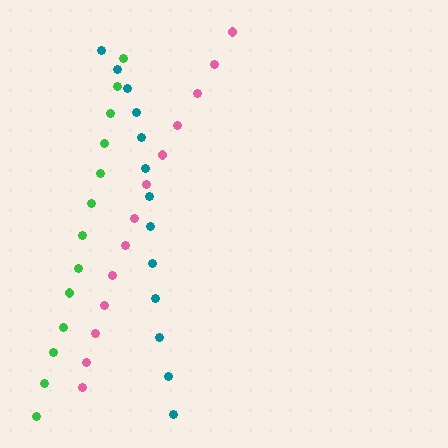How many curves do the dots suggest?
There are 3 distinct paths.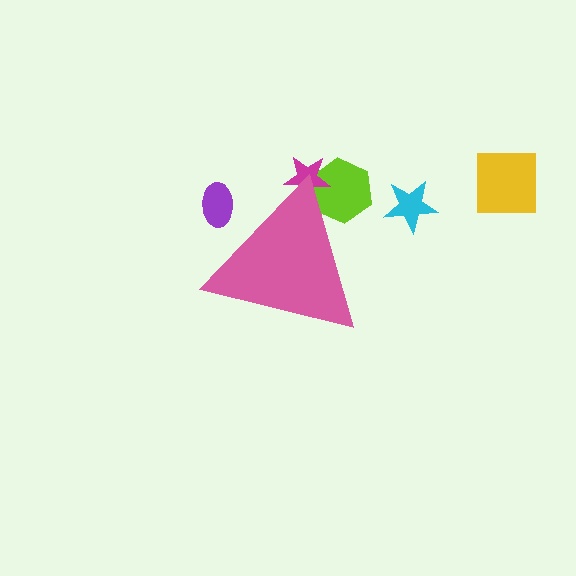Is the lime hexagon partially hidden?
Yes, the lime hexagon is partially hidden behind the pink triangle.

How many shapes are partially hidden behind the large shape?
3 shapes are partially hidden.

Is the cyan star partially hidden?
No, the cyan star is fully visible.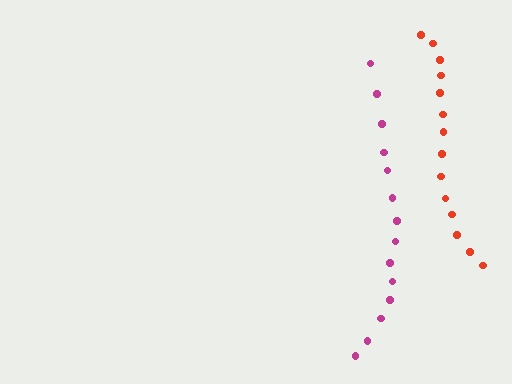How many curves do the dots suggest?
There are 2 distinct paths.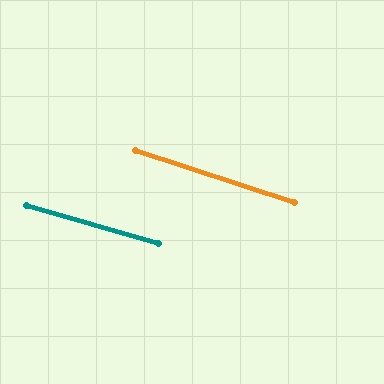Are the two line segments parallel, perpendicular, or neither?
Parallel — their directions differ by only 1.7°.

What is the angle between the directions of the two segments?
Approximately 2 degrees.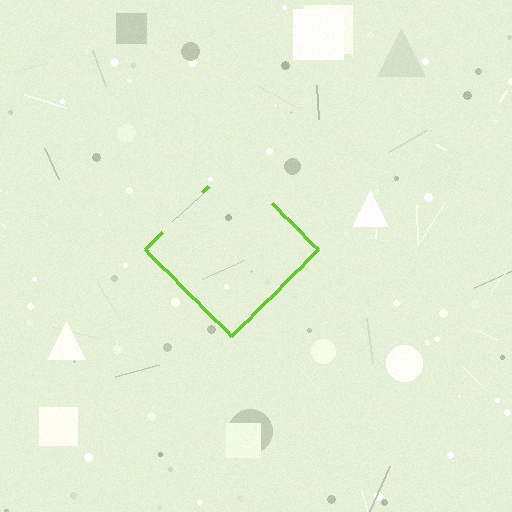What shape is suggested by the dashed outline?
The dashed outline suggests a diamond.